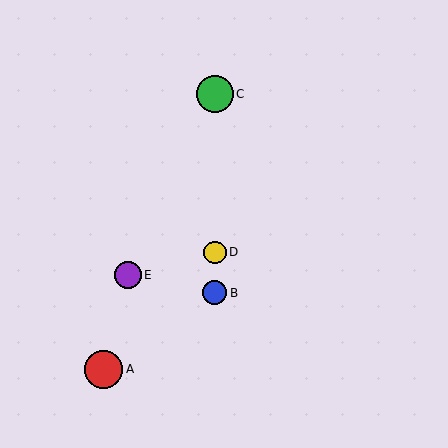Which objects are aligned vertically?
Objects B, C, D are aligned vertically.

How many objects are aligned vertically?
3 objects (B, C, D) are aligned vertically.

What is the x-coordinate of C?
Object C is at x≈215.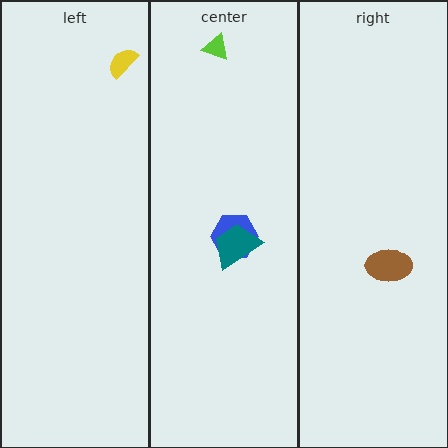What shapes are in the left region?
The yellow semicircle.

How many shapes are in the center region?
3.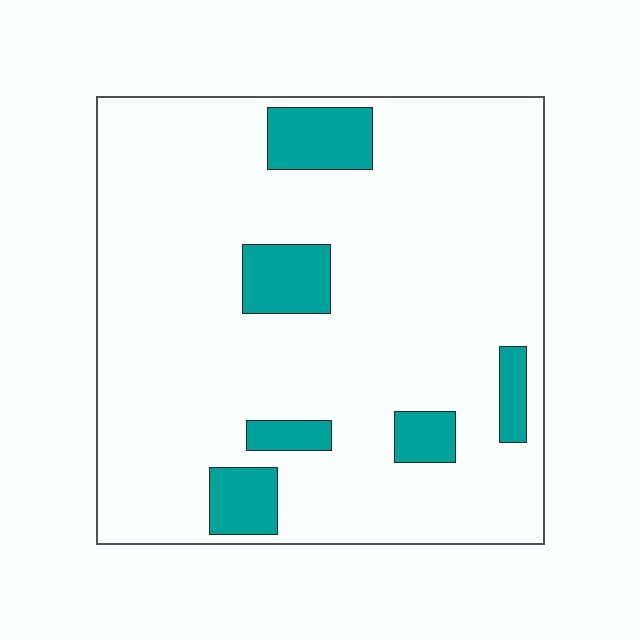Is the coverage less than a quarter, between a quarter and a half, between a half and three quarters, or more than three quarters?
Less than a quarter.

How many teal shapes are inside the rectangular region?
6.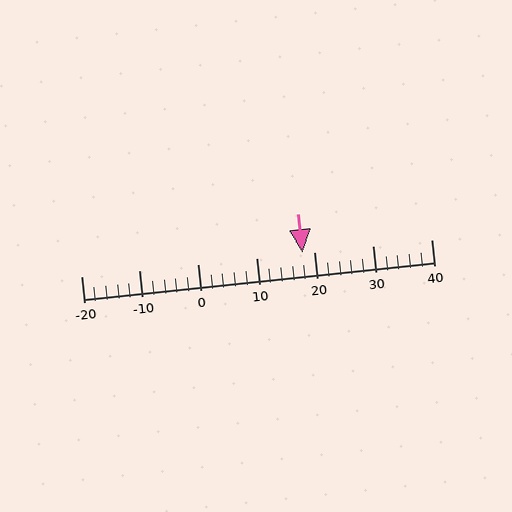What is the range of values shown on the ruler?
The ruler shows values from -20 to 40.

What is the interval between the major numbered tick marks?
The major tick marks are spaced 10 units apart.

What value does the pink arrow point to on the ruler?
The pink arrow points to approximately 18.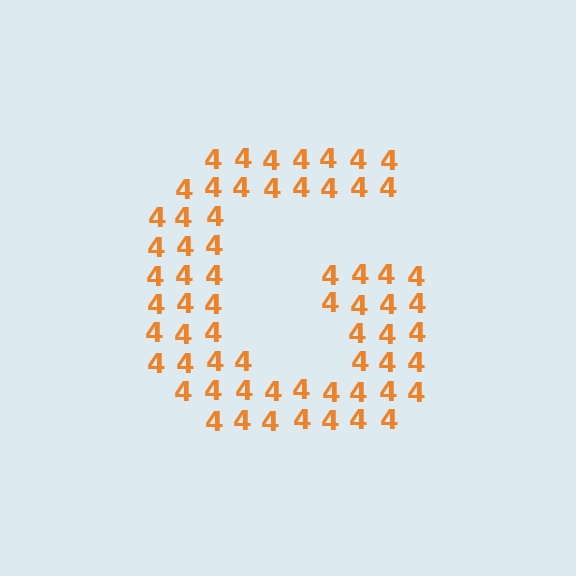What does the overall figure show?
The overall figure shows the letter G.